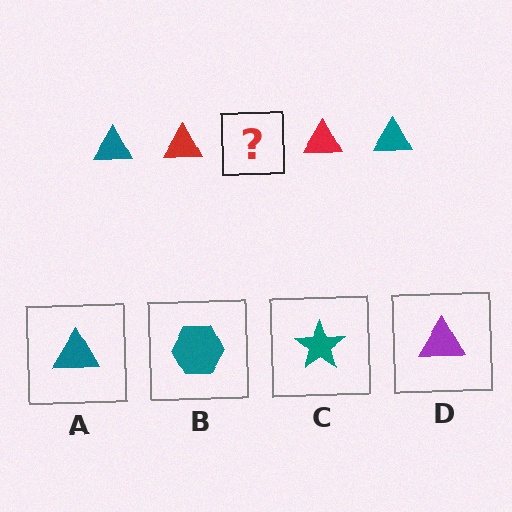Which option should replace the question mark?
Option A.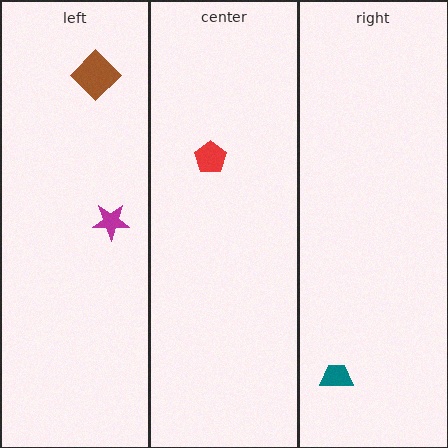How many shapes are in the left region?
2.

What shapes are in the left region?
The magenta star, the brown diamond.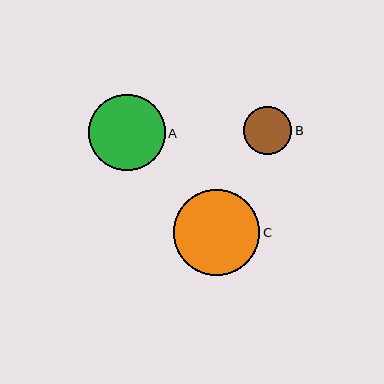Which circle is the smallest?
Circle B is the smallest with a size of approximately 49 pixels.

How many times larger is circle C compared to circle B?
Circle C is approximately 1.8 times the size of circle B.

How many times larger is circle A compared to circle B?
Circle A is approximately 1.6 times the size of circle B.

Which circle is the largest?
Circle C is the largest with a size of approximately 86 pixels.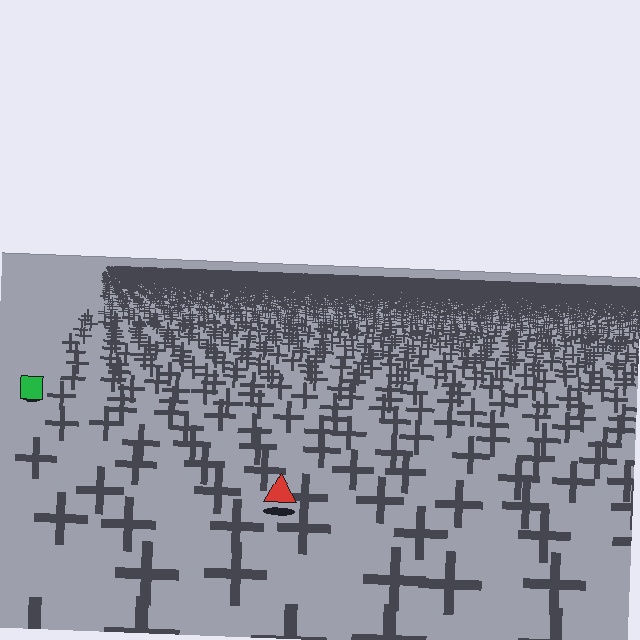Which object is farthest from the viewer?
The green square is farthest from the viewer. It appears smaller and the ground texture around it is denser.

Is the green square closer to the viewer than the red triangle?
No. The red triangle is closer — you can tell from the texture gradient: the ground texture is coarser near it.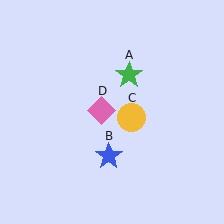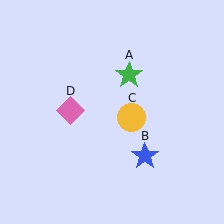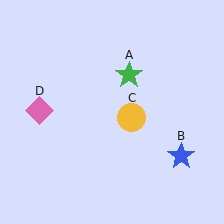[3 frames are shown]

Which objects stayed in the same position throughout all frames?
Green star (object A) and yellow circle (object C) remained stationary.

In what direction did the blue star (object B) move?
The blue star (object B) moved right.